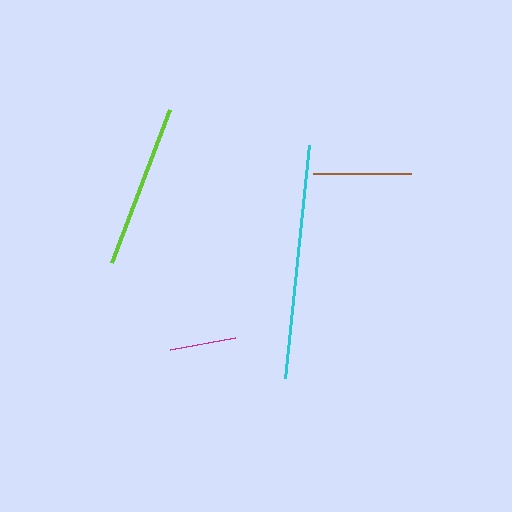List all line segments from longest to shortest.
From longest to shortest: cyan, lime, brown, magenta.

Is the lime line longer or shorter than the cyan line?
The cyan line is longer than the lime line.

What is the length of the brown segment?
The brown segment is approximately 97 pixels long.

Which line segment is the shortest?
The magenta line is the shortest at approximately 66 pixels.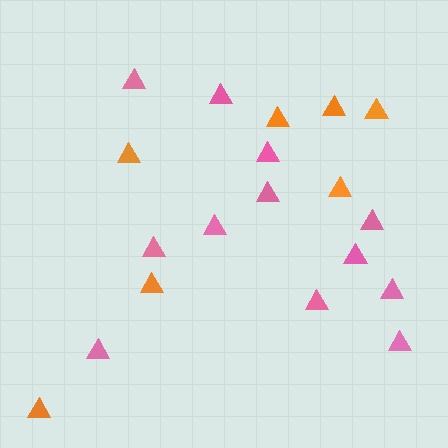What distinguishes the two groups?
There are 2 groups: one group of pink triangles (12) and one group of orange triangles (7).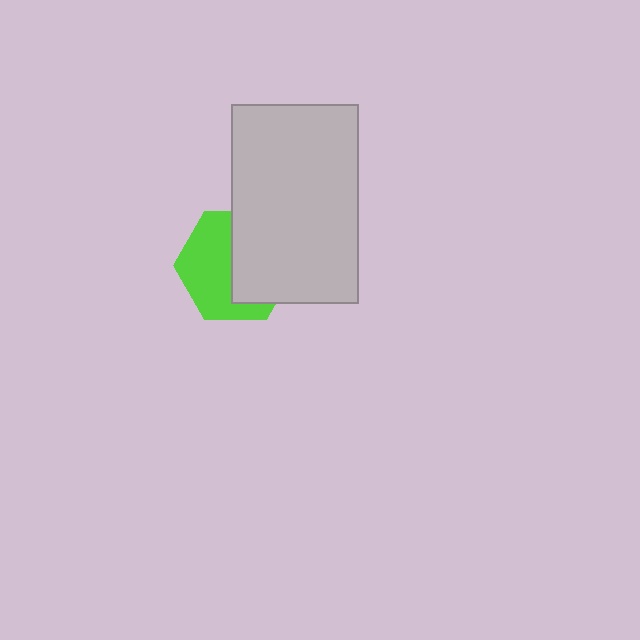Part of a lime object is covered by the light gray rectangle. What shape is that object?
It is a hexagon.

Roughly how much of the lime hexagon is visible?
About half of it is visible (roughly 52%).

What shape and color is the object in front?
The object in front is a light gray rectangle.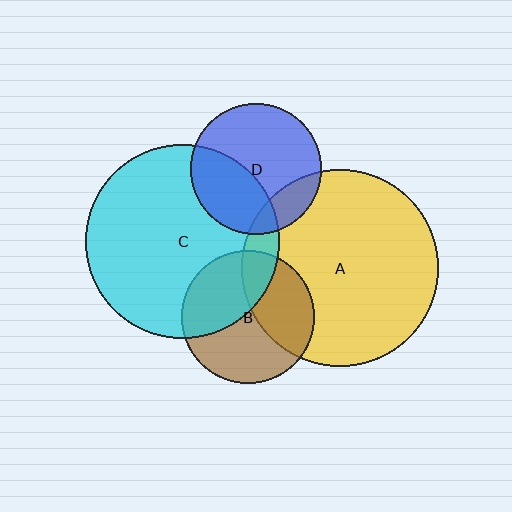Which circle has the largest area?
Circle A (yellow).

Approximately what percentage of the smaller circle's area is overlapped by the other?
Approximately 40%.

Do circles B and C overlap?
Yes.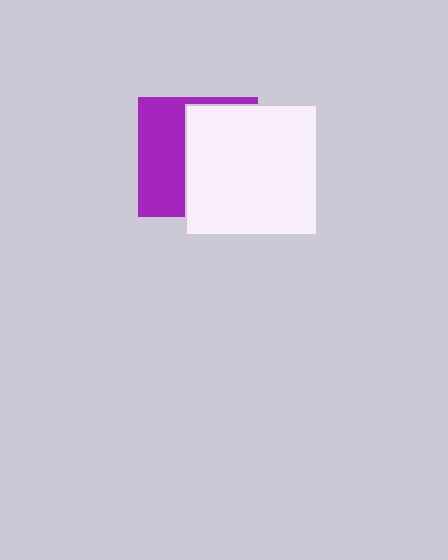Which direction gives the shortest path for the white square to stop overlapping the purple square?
Moving right gives the shortest separation.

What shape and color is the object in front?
The object in front is a white square.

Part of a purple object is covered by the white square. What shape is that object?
It is a square.